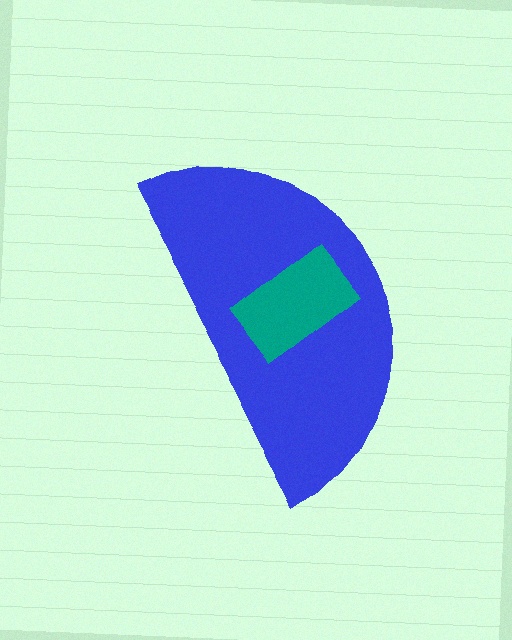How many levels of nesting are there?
2.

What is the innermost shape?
The teal rectangle.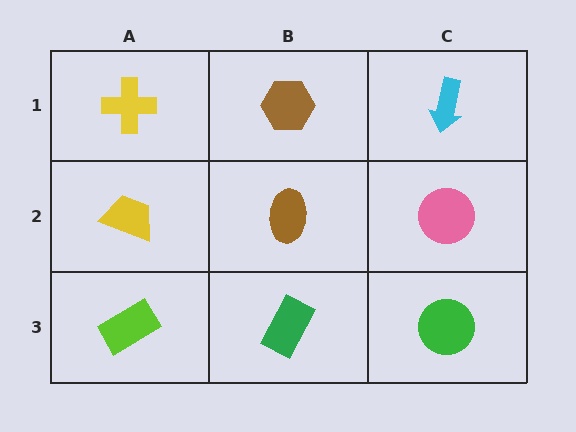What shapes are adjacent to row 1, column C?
A pink circle (row 2, column C), a brown hexagon (row 1, column B).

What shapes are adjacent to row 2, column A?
A yellow cross (row 1, column A), a lime rectangle (row 3, column A), a brown ellipse (row 2, column B).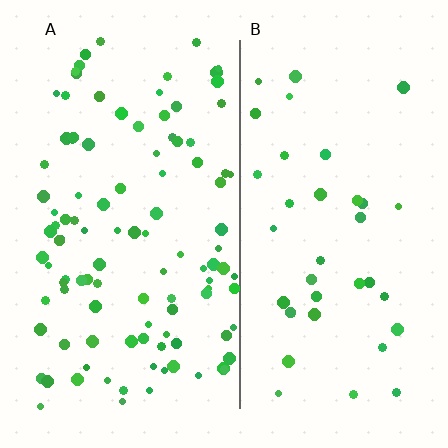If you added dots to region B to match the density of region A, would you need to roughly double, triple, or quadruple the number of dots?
Approximately triple.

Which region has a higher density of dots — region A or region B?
A (the left).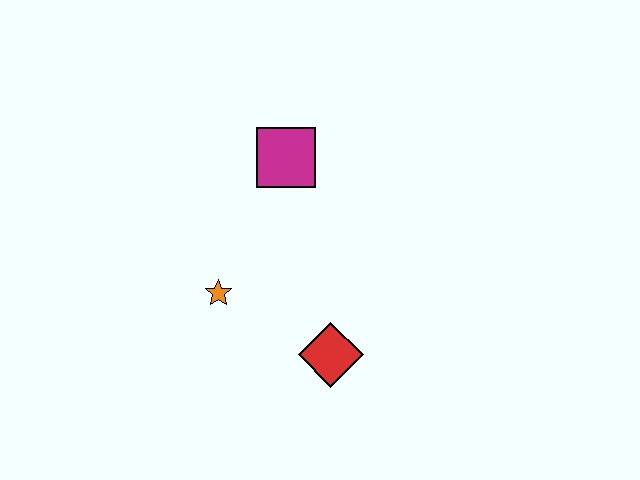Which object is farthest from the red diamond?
The magenta square is farthest from the red diamond.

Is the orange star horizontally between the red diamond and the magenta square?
No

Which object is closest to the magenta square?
The orange star is closest to the magenta square.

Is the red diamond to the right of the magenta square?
Yes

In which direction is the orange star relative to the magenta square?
The orange star is below the magenta square.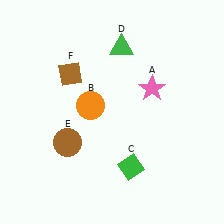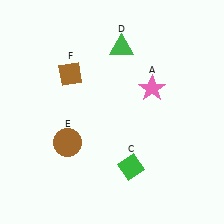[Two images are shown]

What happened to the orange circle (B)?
The orange circle (B) was removed in Image 2. It was in the top-left area of Image 1.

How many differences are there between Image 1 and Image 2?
There is 1 difference between the two images.